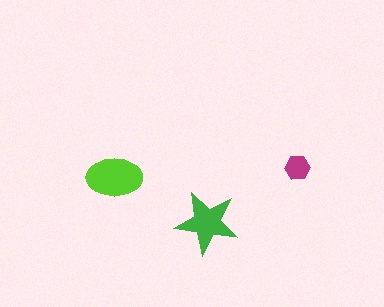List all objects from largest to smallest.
The lime ellipse, the green star, the magenta hexagon.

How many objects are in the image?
There are 3 objects in the image.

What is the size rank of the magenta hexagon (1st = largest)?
3rd.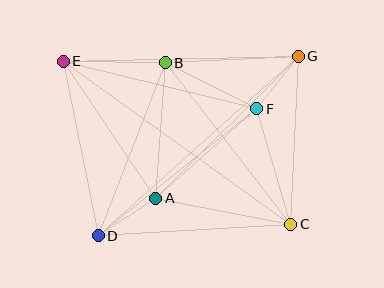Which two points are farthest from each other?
Points C and E are farthest from each other.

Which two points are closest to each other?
Points F and G are closest to each other.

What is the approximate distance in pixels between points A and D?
The distance between A and D is approximately 69 pixels.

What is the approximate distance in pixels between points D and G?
The distance between D and G is approximately 269 pixels.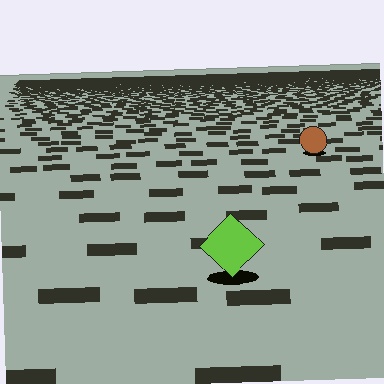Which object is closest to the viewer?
The lime diamond is closest. The texture marks near it are larger and more spread out.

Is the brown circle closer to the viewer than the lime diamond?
No. The lime diamond is closer — you can tell from the texture gradient: the ground texture is coarser near it.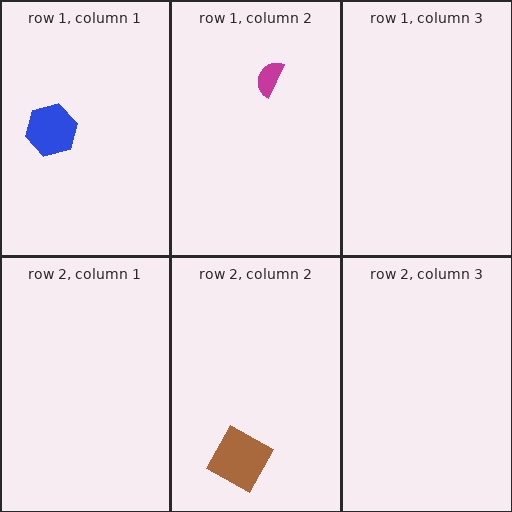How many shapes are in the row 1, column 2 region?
1.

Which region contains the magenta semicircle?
The row 1, column 2 region.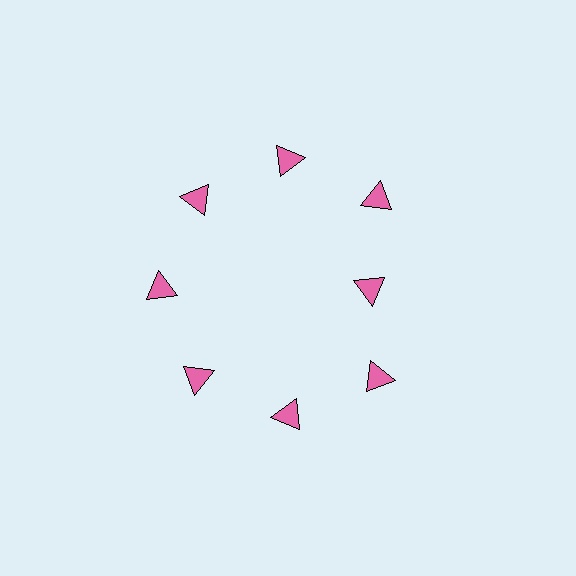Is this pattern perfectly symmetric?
No. The 8 pink triangles are arranged in a ring, but one element near the 3 o'clock position is pulled inward toward the center, breaking the 8-fold rotational symmetry.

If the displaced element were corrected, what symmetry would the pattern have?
It would have 8-fold rotational symmetry — the pattern would map onto itself every 45 degrees.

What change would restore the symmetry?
The symmetry would be restored by moving it outward, back onto the ring so that all 8 triangles sit at equal angles and equal distance from the center.